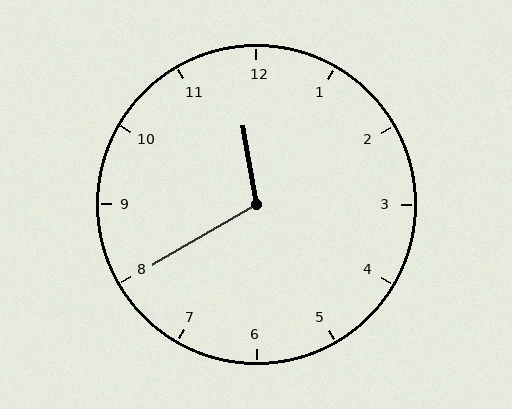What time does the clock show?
11:40.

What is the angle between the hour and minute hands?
Approximately 110 degrees.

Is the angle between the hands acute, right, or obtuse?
It is obtuse.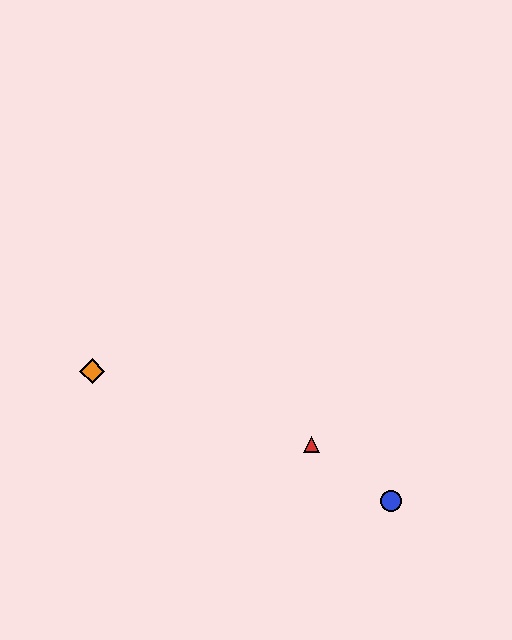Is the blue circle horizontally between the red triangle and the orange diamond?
No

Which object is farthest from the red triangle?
The orange diamond is farthest from the red triangle.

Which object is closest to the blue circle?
The red triangle is closest to the blue circle.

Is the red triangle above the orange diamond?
No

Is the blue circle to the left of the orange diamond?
No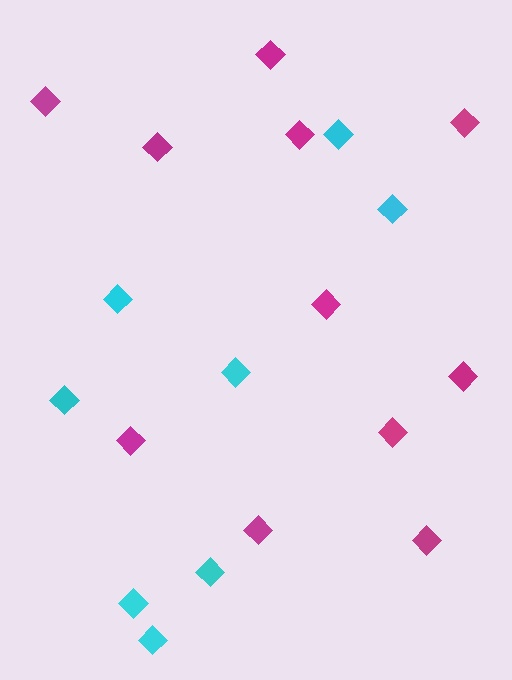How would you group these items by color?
There are 2 groups: one group of magenta diamonds (11) and one group of cyan diamonds (8).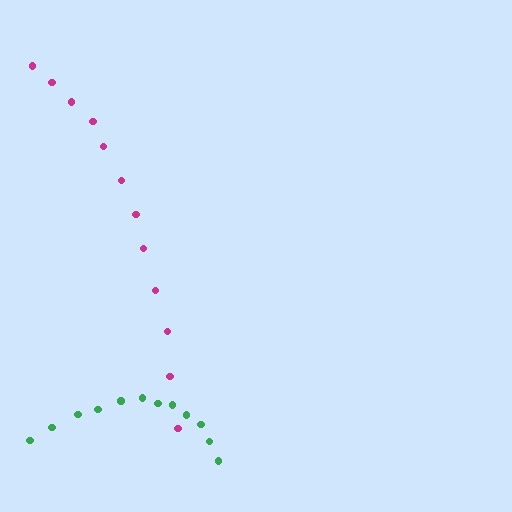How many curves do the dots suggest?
There are 2 distinct paths.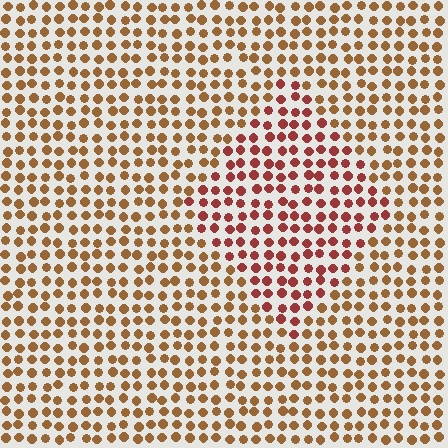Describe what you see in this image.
The image is filled with small brown elements in a uniform arrangement. A diamond-shaped region is visible where the elements are tinted to a slightly different hue, forming a subtle color boundary.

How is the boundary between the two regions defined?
The boundary is defined purely by a slight shift in hue (about 31 degrees). Spacing, size, and orientation are identical on both sides.